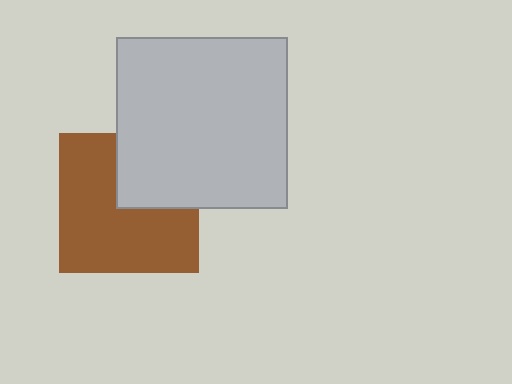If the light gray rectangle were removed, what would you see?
You would see the complete brown square.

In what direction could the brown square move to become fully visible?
The brown square could move toward the lower-left. That would shift it out from behind the light gray rectangle entirely.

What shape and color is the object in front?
The object in front is a light gray rectangle.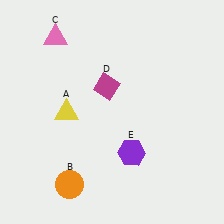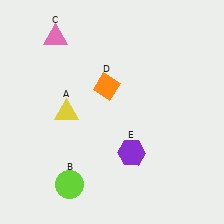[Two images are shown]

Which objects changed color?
B changed from orange to lime. D changed from magenta to orange.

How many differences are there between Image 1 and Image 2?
There are 2 differences between the two images.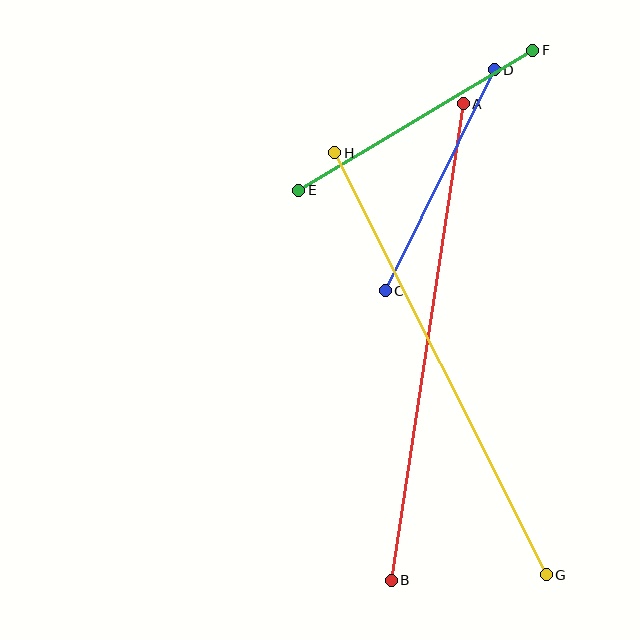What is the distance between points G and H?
The distance is approximately 472 pixels.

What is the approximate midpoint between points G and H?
The midpoint is at approximately (441, 364) pixels.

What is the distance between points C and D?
The distance is approximately 247 pixels.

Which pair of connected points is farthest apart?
Points A and B are farthest apart.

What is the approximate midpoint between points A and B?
The midpoint is at approximately (427, 342) pixels.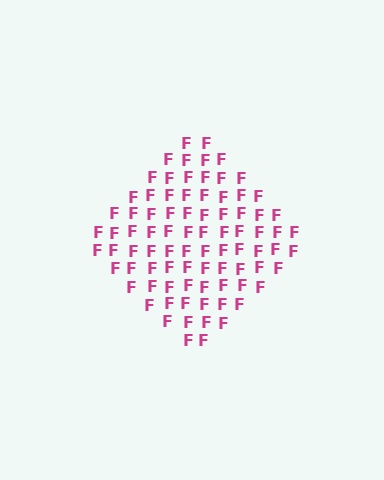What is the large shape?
The large shape is a diamond.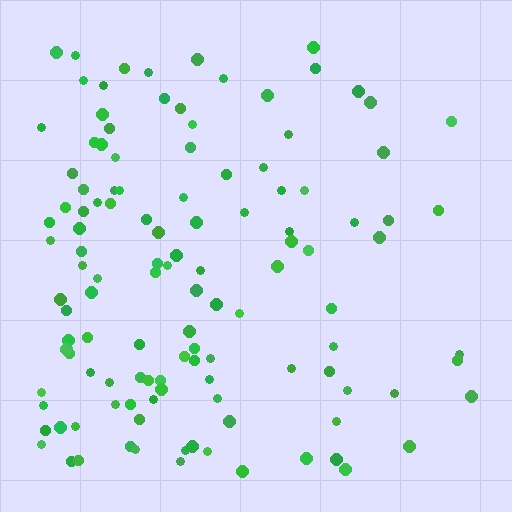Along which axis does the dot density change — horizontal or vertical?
Horizontal.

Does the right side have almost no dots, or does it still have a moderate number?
Still a moderate number, just noticeably fewer than the left.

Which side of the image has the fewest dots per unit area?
The right.